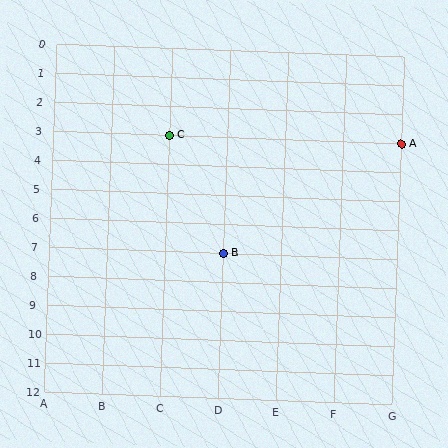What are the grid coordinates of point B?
Point B is at grid coordinates (D, 7).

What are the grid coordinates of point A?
Point A is at grid coordinates (G, 3).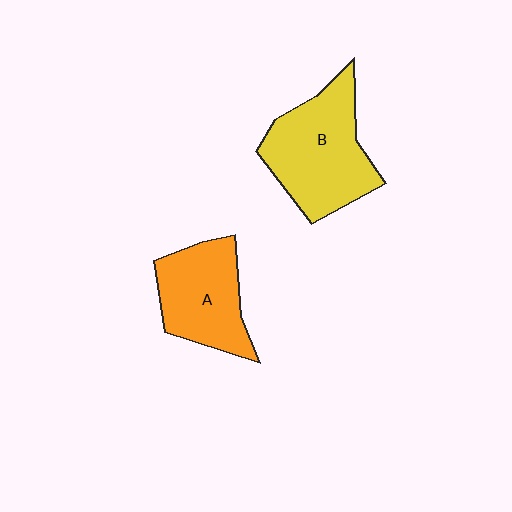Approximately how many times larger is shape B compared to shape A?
Approximately 1.3 times.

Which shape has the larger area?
Shape B (yellow).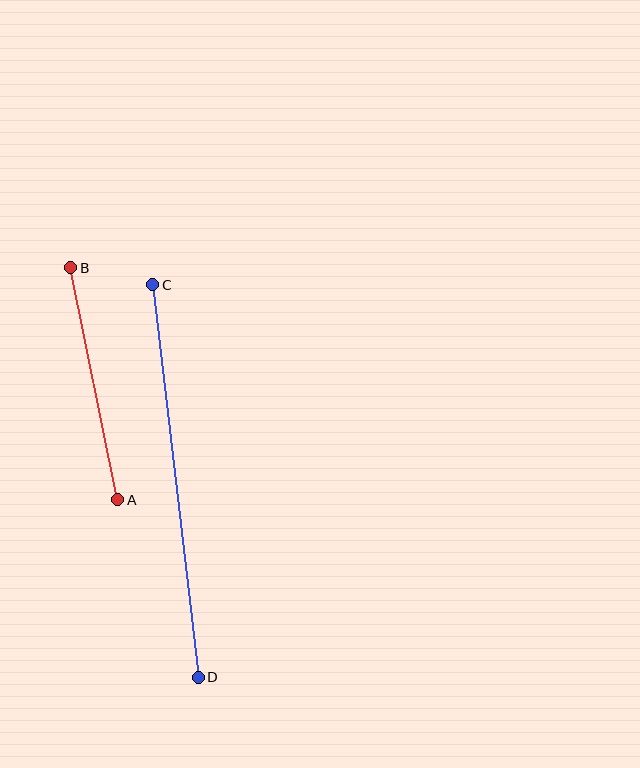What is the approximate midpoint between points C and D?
The midpoint is at approximately (175, 481) pixels.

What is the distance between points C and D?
The distance is approximately 395 pixels.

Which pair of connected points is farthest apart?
Points C and D are farthest apart.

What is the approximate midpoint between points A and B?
The midpoint is at approximately (94, 384) pixels.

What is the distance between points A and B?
The distance is approximately 237 pixels.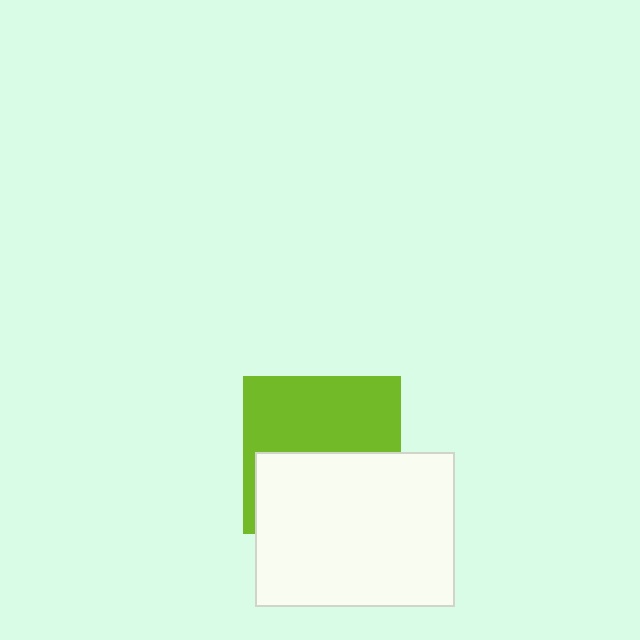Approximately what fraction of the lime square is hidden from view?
Roughly 48% of the lime square is hidden behind the white rectangle.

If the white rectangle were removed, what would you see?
You would see the complete lime square.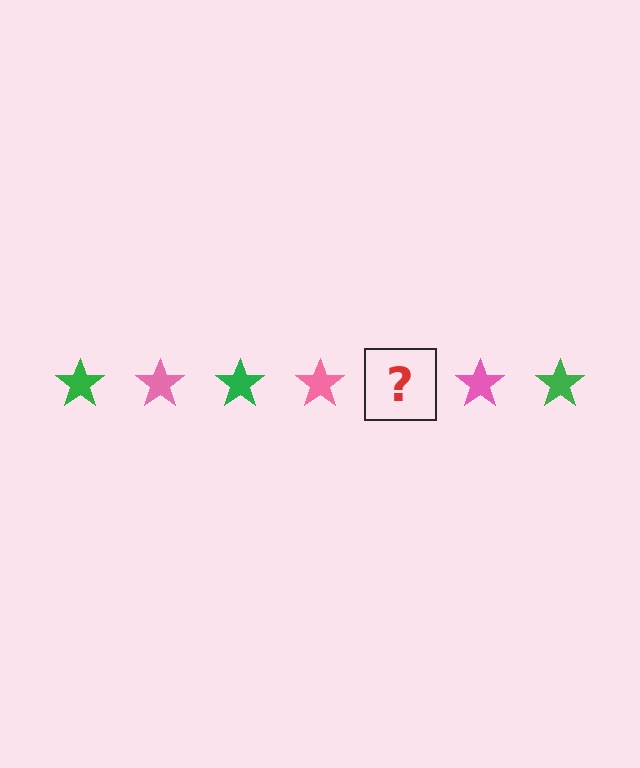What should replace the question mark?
The question mark should be replaced with a green star.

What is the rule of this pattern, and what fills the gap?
The rule is that the pattern cycles through green, pink stars. The gap should be filled with a green star.